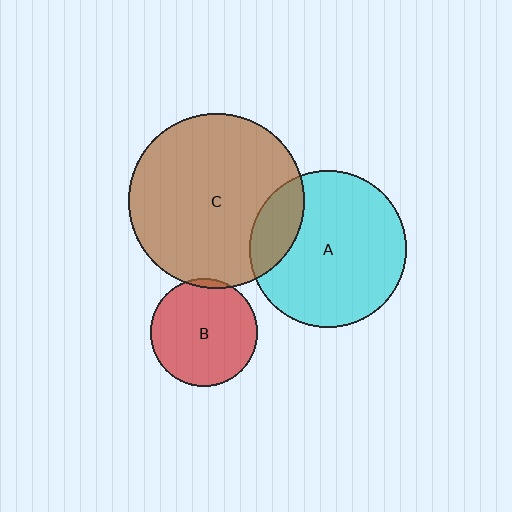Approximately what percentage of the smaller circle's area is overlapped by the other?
Approximately 5%.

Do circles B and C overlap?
Yes.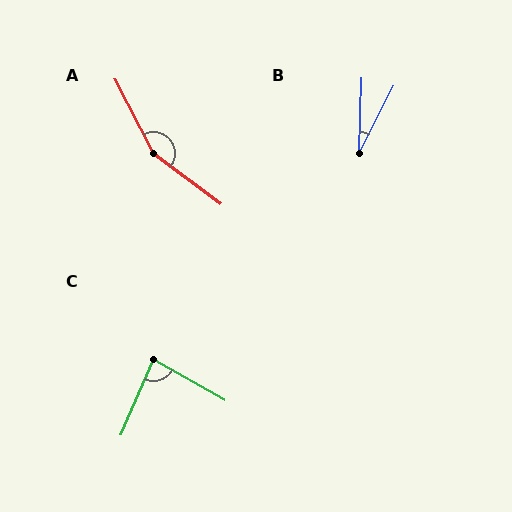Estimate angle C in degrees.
Approximately 84 degrees.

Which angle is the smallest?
B, at approximately 26 degrees.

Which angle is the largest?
A, at approximately 154 degrees.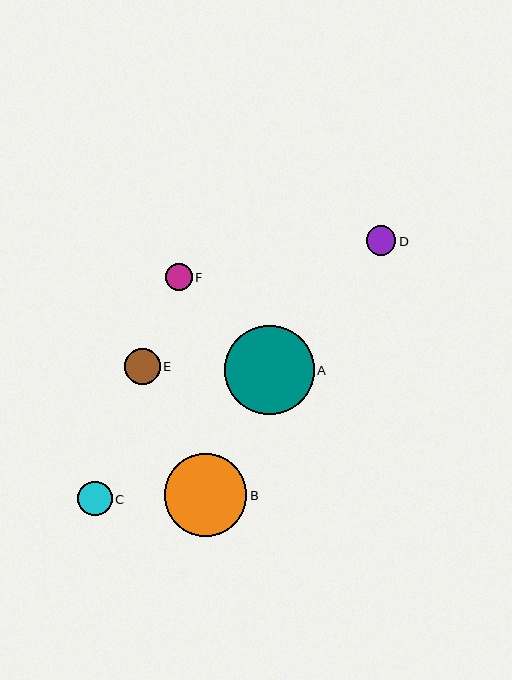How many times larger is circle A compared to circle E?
Circle A is approximately 2.5 times the size of circle E.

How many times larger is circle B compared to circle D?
Circle B is approximately 2.8 times the size of circle D.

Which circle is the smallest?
Circle F is the smallest with a size of approximately 26 pixels.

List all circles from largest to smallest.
From largest to smallest: A, B, E, C, D, F.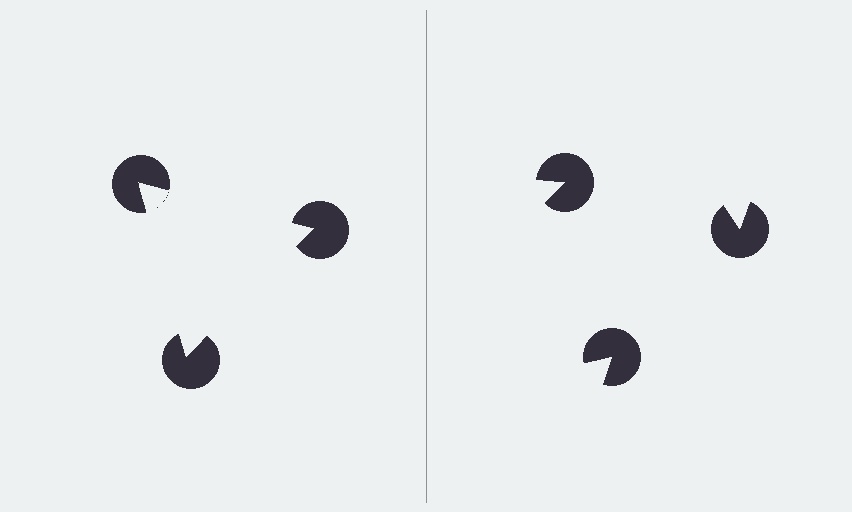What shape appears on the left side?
An illusory triangle.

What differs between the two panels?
The pac-man discs are positioned identically on both sides; only the wedge orientations differ. On the left they align to a triangle; on the right they are misaligned.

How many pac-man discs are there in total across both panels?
6 — 3 on each side.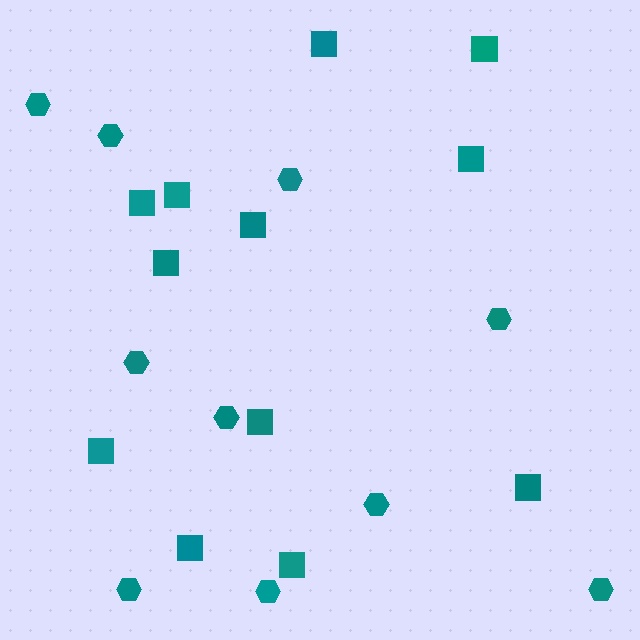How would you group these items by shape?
There are 2 groups: one group of hexagons (10) and one group of squares (12).